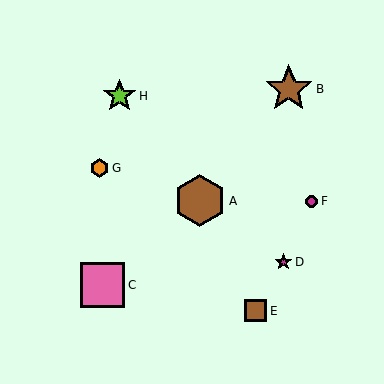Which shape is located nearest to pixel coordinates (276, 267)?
The magenta star (labeled D) at (283, 262) is nearest to that location.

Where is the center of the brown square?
The center of the brown square is at (255, 311).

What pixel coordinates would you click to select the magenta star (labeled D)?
Click at (283, 262) to select the magenta star D.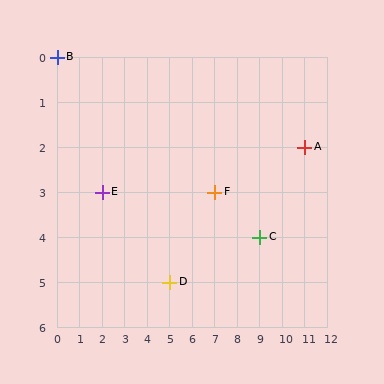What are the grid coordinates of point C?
Point C is at grid coordinates (9, 4).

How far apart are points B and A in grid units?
Points B and A are 11 columns and 2 rows apart (about 11.2 grid units diagonally).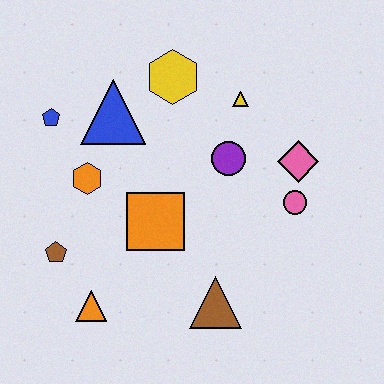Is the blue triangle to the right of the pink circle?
No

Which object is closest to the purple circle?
The yellow triangle is closest to the purple circle.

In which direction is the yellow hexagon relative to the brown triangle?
The yellow hexagon is above the brown triangle.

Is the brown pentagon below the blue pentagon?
Yes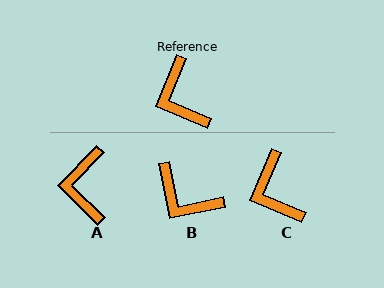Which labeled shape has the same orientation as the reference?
C.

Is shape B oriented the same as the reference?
No, it is off by about 34 degrees.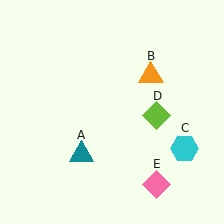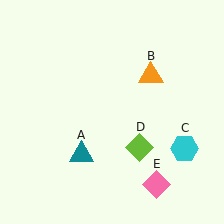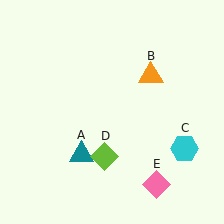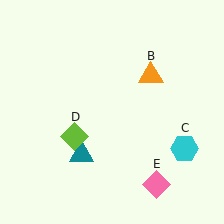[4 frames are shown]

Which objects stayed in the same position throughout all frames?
Teal triangle (object A) and orange triangle (object B) and cyan hexagon (object C) and pink diamond (object E) remained stationary.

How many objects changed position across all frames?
1 object changed position: lime diamond (object D).